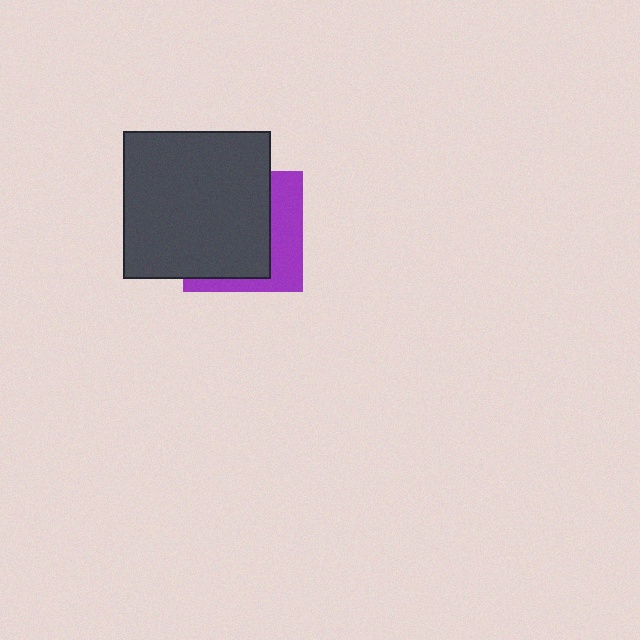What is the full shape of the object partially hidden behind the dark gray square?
The partially hidden object is a purple square.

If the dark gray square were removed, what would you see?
You would see the complete purple square.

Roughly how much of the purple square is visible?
A small part of it is visible (roughly 34%).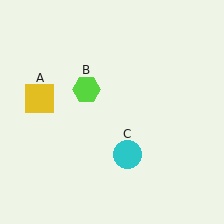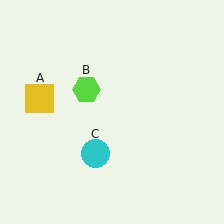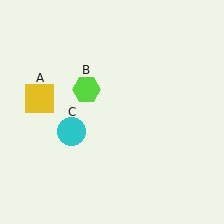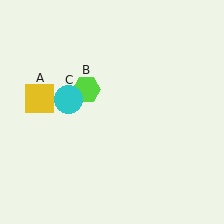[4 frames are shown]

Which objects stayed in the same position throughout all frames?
Yellow square (object A) and lime hexagon (object B) remained stationary.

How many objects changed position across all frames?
1 object changed position: cyan circle (object C).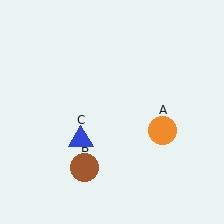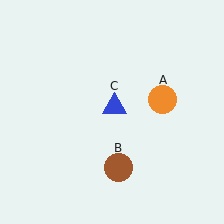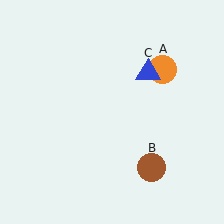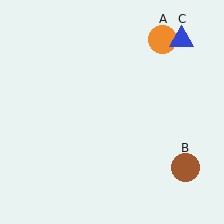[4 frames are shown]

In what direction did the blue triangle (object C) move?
The blue triangle (object C) moved up and to the right.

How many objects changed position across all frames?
3 objects changed position: orange circle (object A), brown circle (object B), blue triangle (object C).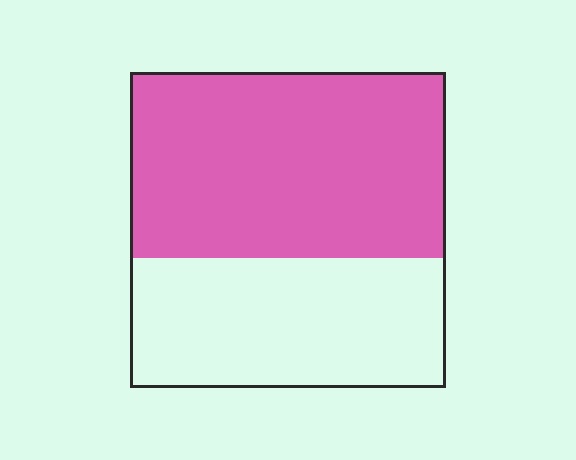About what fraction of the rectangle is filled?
About three fifths (3/5).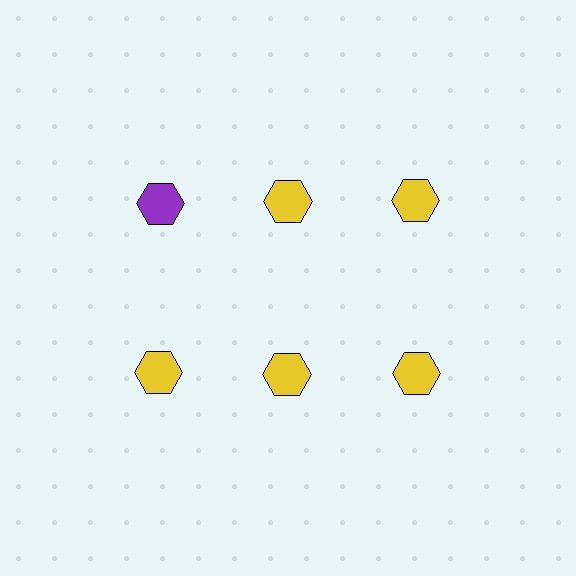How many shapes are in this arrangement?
There are 6 shapes arranged in a grid pattern.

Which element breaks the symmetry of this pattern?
The purple hexagon in the top row, leftmost column breaks the symmetry. All other shapes are yellow hexagons.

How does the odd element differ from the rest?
It has a different color: purple instead of yellow.